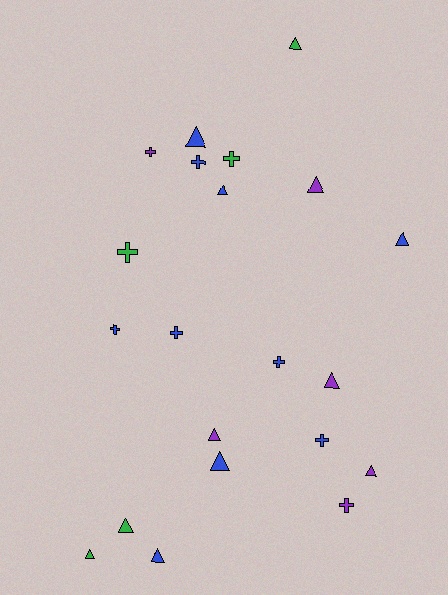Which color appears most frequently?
Blue, with 10 objects.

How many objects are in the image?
There are 21 objects.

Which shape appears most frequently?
Triangle, with 12 objects.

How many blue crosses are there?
There are 5 blue crosses.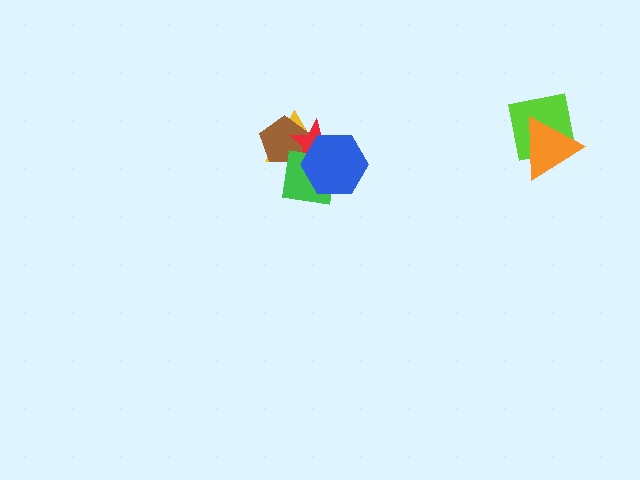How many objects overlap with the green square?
4 objects overlap with the green square.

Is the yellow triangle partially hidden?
Yes, it is partially covered by another shape.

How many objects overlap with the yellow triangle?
4 objects overlap with the yellow triangle.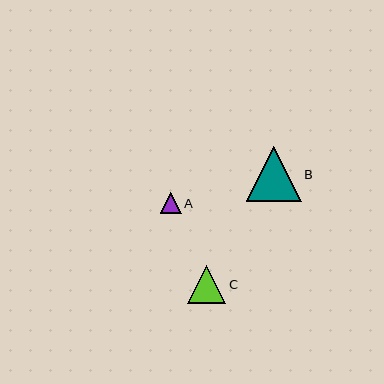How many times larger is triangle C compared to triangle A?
Triangle C is approximately 1.8 times the size of triangle A.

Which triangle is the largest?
Triangle B is the largest with a size of approximately 55 pixels.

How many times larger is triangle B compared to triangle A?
Triangle B is approximately 2.6 times the size of triangle A.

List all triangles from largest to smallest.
From largest to smallest: B, C, A.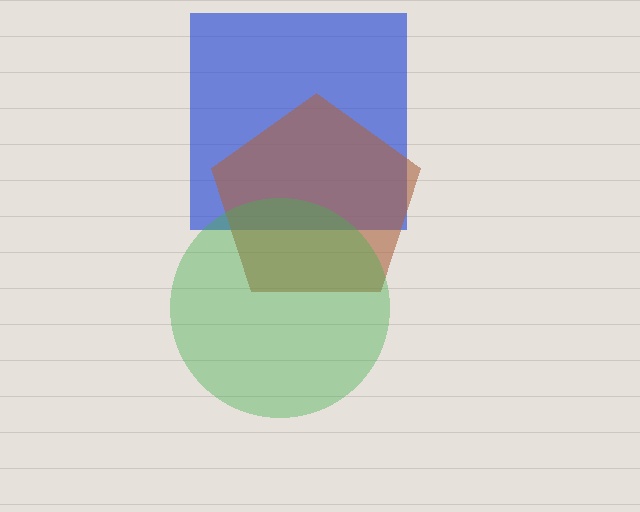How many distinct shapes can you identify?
There are 3 distinct shapes: a blue square, a brown pentagon, a green circle.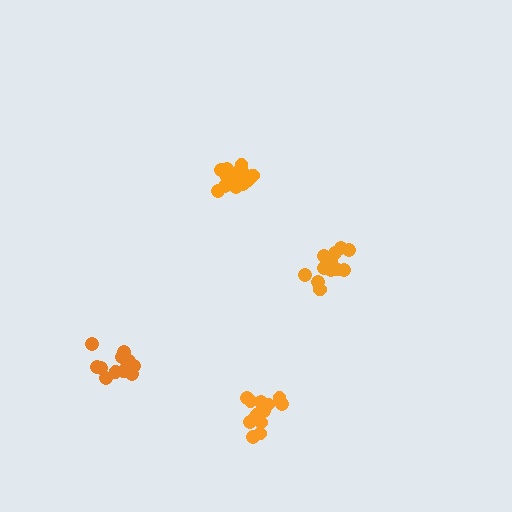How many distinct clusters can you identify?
There are 4 distinct clusters.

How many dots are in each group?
Group 1: 17 dots, Group 2: 12 dots, Group 3: 14 dots, Group 4: 12 dots (55 total).